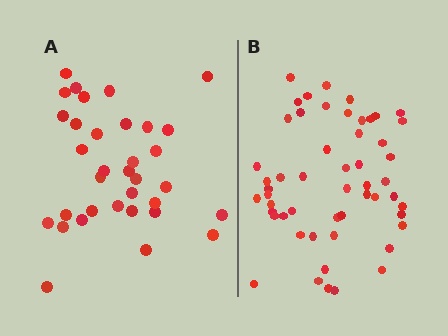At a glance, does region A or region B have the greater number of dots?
Region B (the right region) has more dots.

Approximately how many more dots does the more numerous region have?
Region B has approximately 20 more dots than region A.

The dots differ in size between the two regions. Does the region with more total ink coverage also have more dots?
No. Region A has more total ink coverage because its dots are larger, but region B actually contains more individual dots. Total area can be misleading — the number of items is what matters here.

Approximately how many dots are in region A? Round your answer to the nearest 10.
About 30 dots. (The exact count is 34, which rounds to 30.)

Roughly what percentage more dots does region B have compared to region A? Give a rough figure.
About 55% more.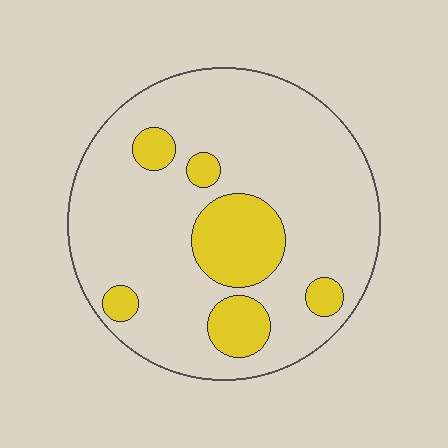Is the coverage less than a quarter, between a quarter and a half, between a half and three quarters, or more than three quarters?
Less than a quarter.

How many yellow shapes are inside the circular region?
6.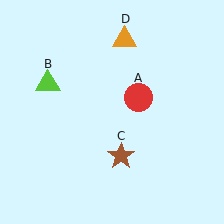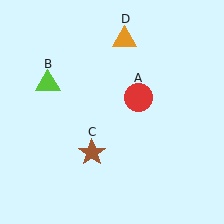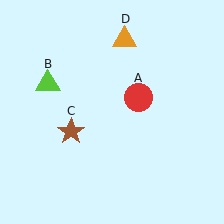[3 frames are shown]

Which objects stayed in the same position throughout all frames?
Red circle (object A) and lime triangle (object B) and orange triangle (object D) remained stationary.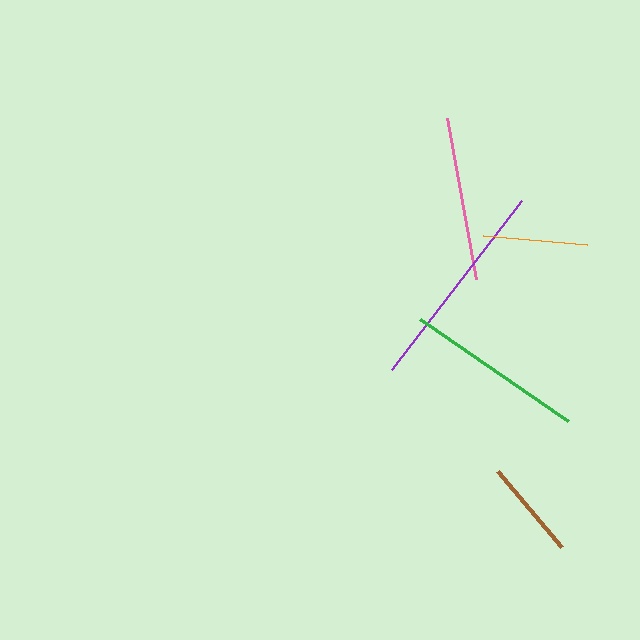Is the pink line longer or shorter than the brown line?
The pink line is longer than the brown line.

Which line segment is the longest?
The purple line is the longest at approximately 212 pixels.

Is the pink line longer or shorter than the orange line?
The pink line is longer than the orange line.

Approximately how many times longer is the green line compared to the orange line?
The green line is approximately 1.7 times the length of the orange line.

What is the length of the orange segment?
The orange segment is approximately 104 pixels long.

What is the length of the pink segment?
The pink segment is approximately 164 pixels long.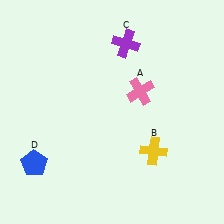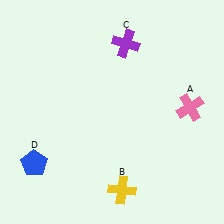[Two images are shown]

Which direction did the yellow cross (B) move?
The yellow cross (B) moved down.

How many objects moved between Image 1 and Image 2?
2 objects moved between the two images.